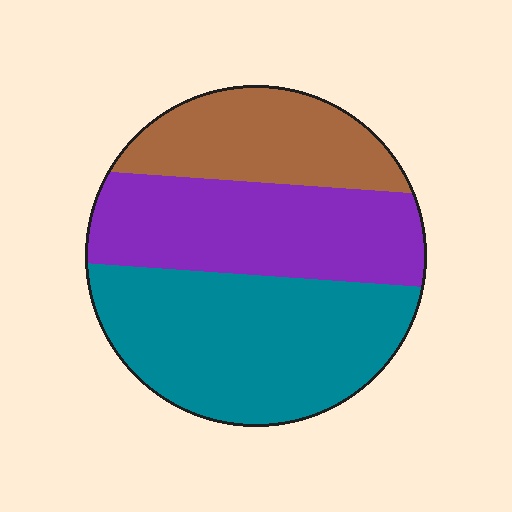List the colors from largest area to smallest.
From largest to smallest: teal, purple, brown.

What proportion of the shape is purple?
Purple covers 34% of the shape.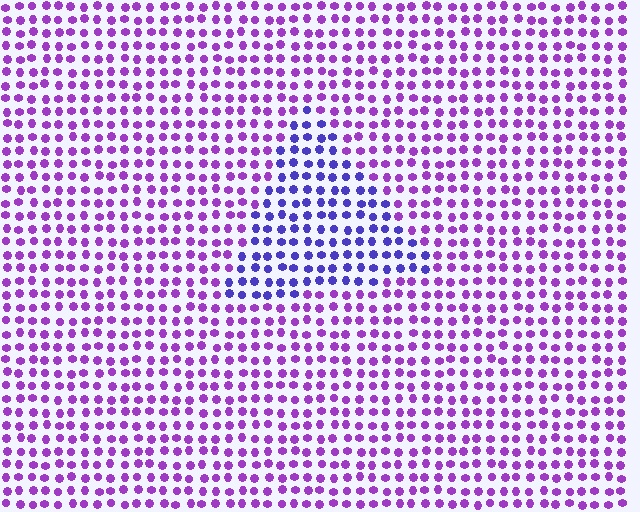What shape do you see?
I see a triangle.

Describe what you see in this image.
The image is filled with small purple elements in a uniform arrangement. A triangle-shaped region is visible where the elements are tinted to a slightly different hue, forming a subtle color boundary.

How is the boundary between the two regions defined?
The boundary is defined purely by a slight shift in hue (about 38 degrees). Spacing, size, and orientation are identical on both sides.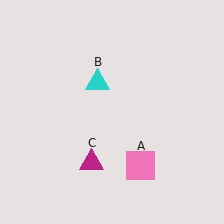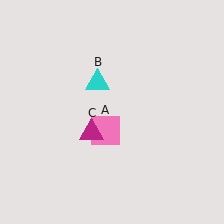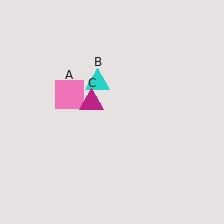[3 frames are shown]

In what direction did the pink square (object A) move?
The pink square (object A) moved up and to the left.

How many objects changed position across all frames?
2 objects changed position: pink square (object A), magenta triangle (object C).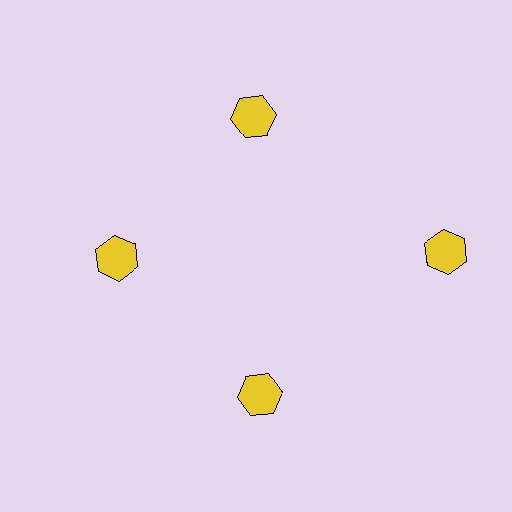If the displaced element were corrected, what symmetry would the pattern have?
It would have 4-fold rotational symmetry — the pattern would map onto itself every 90 degrees.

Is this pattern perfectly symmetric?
No. The 4 yellow hexagons are arranged in a ring, but one element near the 3 o'clock position is pushed outward from the center, breaking the 4-fold rotational symmetry.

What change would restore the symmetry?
The symmetry would be restored by moving it inward, back onto the ring so that all 4 hexagons sit at equal angles and equal distance from the center.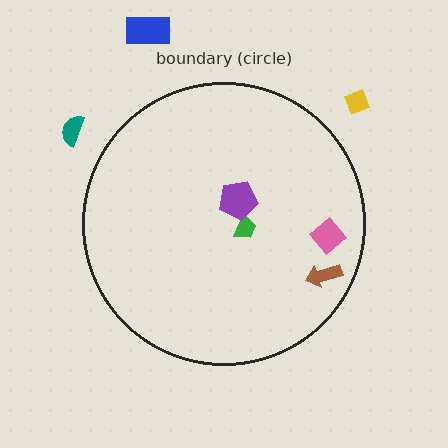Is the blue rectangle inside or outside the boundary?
Outside.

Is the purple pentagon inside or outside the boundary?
Inside.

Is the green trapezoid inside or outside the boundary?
Inside.